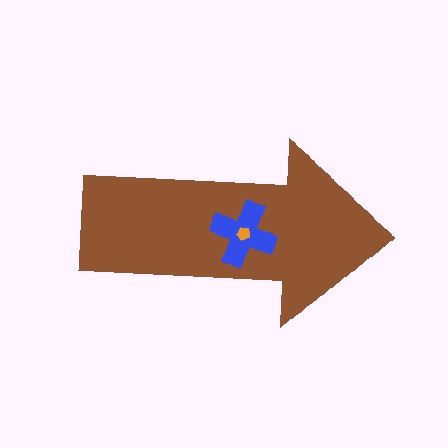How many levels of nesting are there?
3.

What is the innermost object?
The orange pentagon.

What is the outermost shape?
The brown arrow.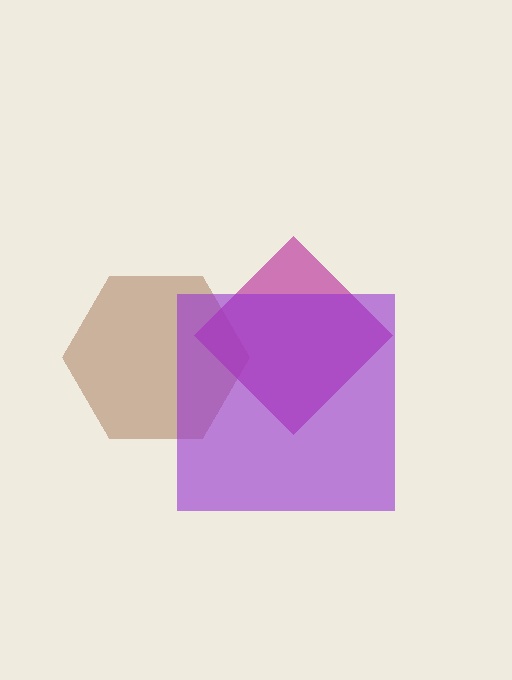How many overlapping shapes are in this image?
There are 3 overlapping shapes in the image.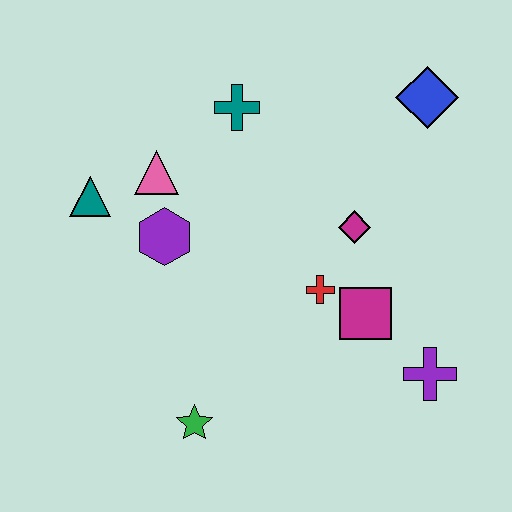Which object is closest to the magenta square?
The red cross is closest to the magenta square.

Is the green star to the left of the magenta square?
Yes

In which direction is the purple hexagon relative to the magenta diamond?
The purple hexagon is to the left of the magenta diamond.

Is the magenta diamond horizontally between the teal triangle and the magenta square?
Yes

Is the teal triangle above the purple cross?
Yes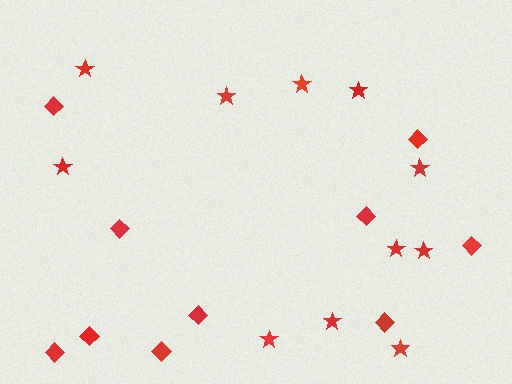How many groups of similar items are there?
There are 2 groups: one group of diamonds (10) and one group of stars (11).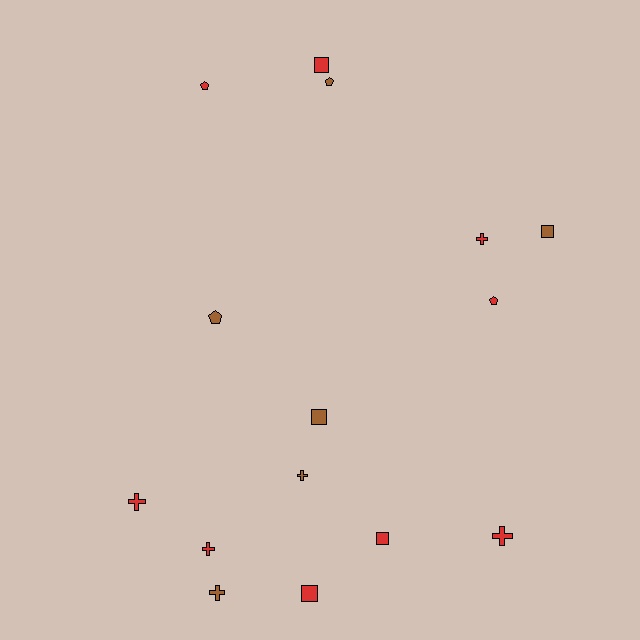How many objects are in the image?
There are 15 objects.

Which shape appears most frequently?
Cross, with 6 objects.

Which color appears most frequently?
Red, with 9 objects.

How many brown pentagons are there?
There are 2 brown pentagons.